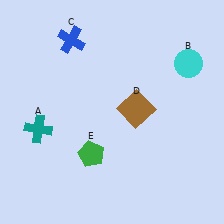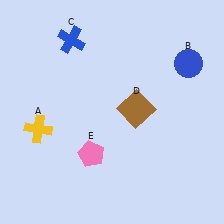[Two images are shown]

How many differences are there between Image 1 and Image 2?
There are 3 differences between the two images.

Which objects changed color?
A changed from teal to yellow. B changed from cyan to blue. E changed from green to pink.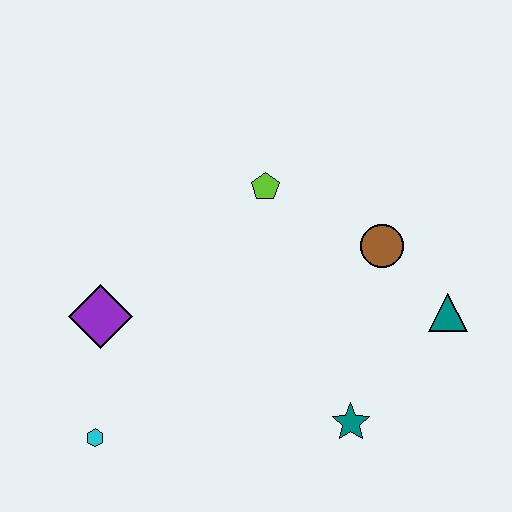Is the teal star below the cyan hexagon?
No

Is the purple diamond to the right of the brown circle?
No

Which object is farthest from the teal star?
The purple diamond is farthest from the teal star.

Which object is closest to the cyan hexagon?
The purple diamond is closest to the cyan hexagon.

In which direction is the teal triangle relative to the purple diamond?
The teal triangle is to the right of the purple diamond.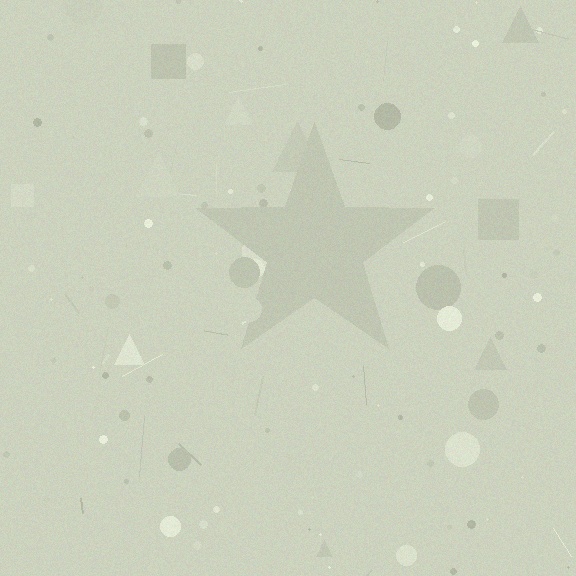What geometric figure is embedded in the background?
A star is embedded in the background.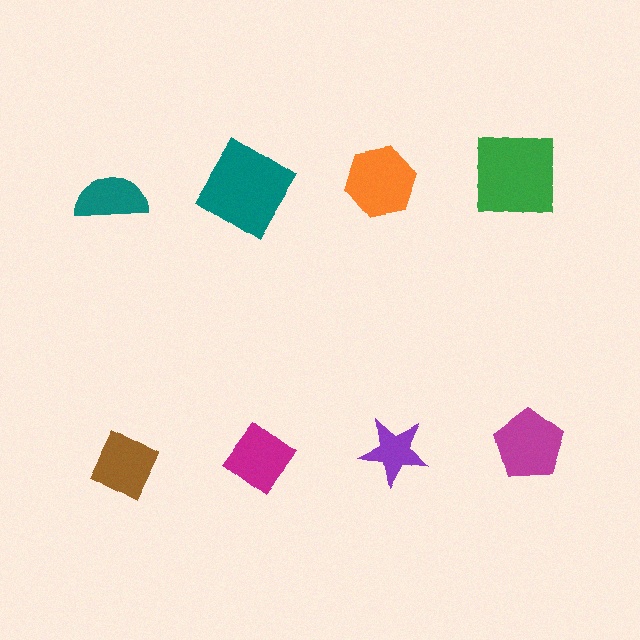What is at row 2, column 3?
A purple star.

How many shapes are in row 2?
4 shapes.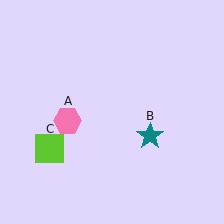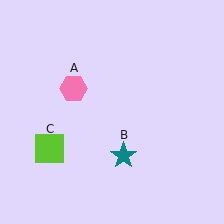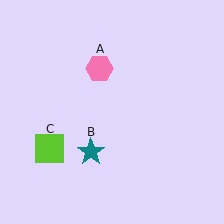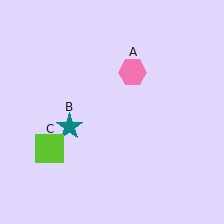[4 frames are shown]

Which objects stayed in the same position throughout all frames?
Lime square (object C) remained stationary.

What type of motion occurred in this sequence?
The pink hexagon (object A), teal star (object B) rotated clockwise around the center of the scene.